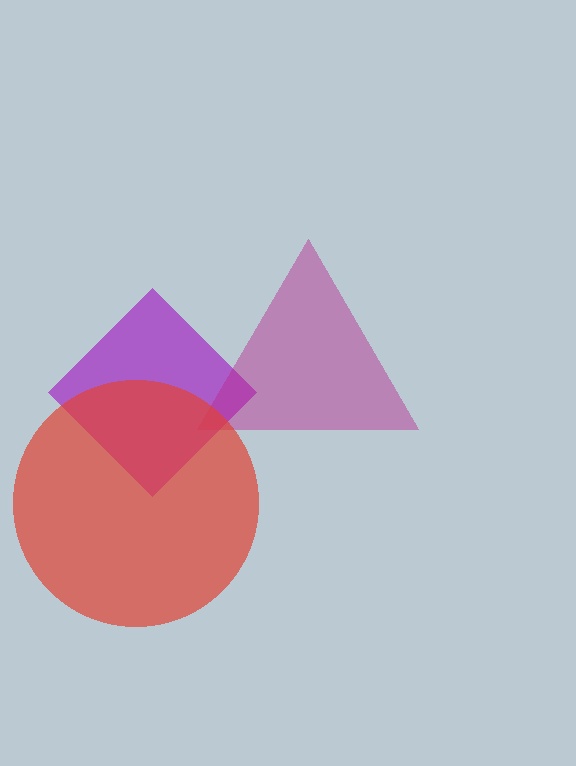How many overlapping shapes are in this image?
There are 3 overlapping shapes in the image.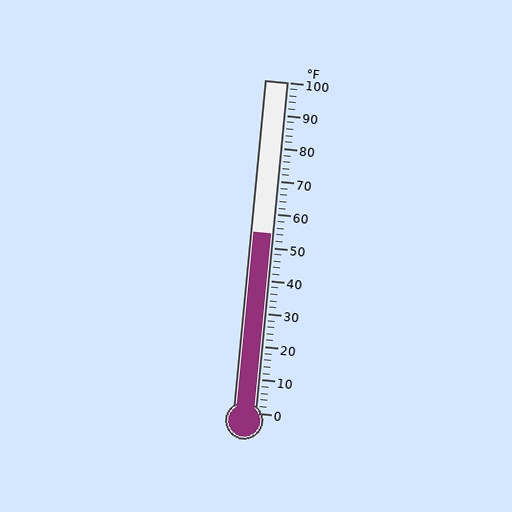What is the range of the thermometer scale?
The thermometer scale ranges from 0°F to 100°F.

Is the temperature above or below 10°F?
The temperature is above 10°F.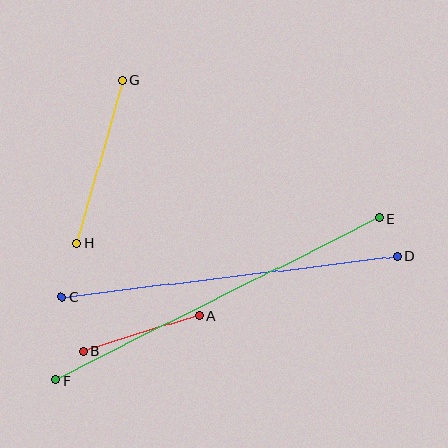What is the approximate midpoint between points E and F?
The midpoint is at approximately (217, 299) pixels.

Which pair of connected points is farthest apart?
Points E and F are farthest apart.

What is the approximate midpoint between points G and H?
The midpoint is at approximately (99, 162) pixels.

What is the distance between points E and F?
The distance is approximately 363 pixels.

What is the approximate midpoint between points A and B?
The midpoint is at approximately (141, 333) pixels.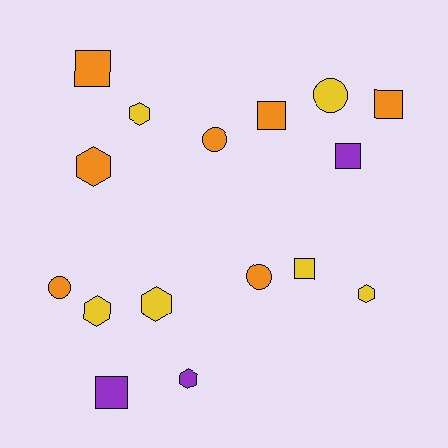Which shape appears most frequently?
Square, with 6 objects.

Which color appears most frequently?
Orange, with 7 objects.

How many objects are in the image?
There are 16 objects.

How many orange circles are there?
There are 3 orange circles.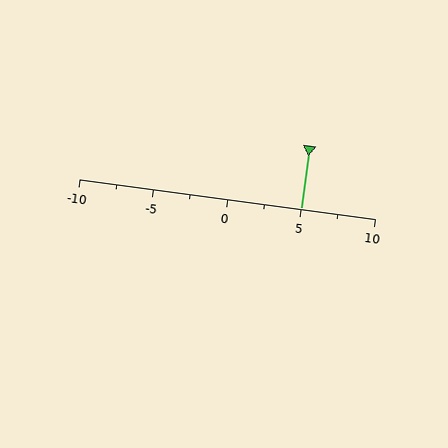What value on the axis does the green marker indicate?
The marker indicates approximately 5.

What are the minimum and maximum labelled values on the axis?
The axis runs from -10 to 10.